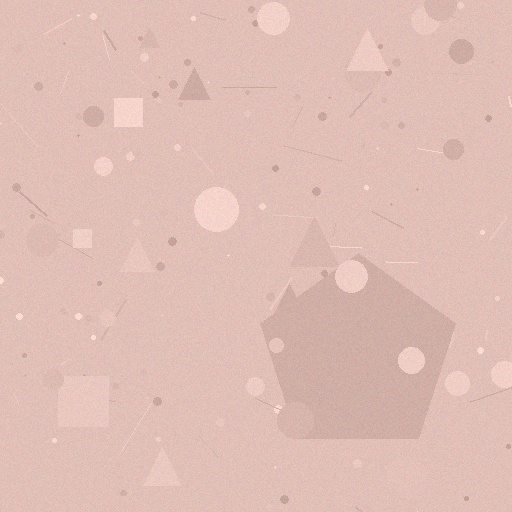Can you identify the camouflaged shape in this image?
The camouflaged shape is a pentagon.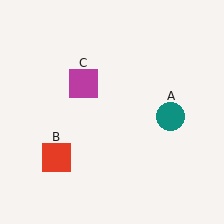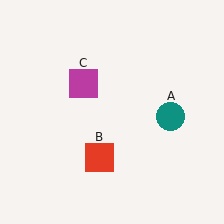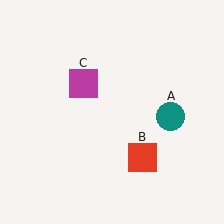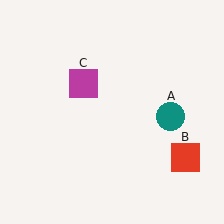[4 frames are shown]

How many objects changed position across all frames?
1 object changed position: red square (object B).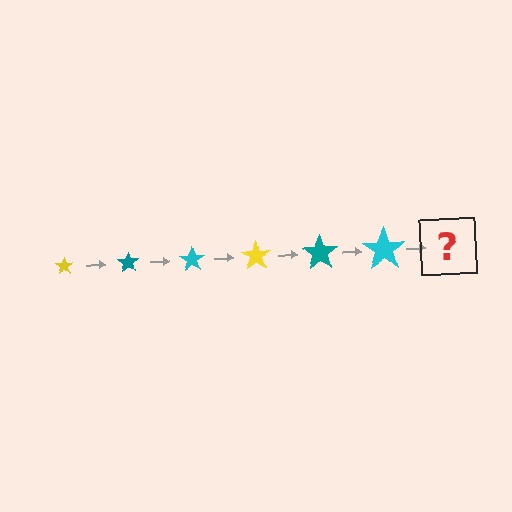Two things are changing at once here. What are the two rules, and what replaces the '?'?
The two rules are that the star grows larger each step and the color cycles through yellow, teal, and cyan. The '?' should be a yellow star, larger than the previous one.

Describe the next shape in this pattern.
It should be a yellow star, larger than the previous one.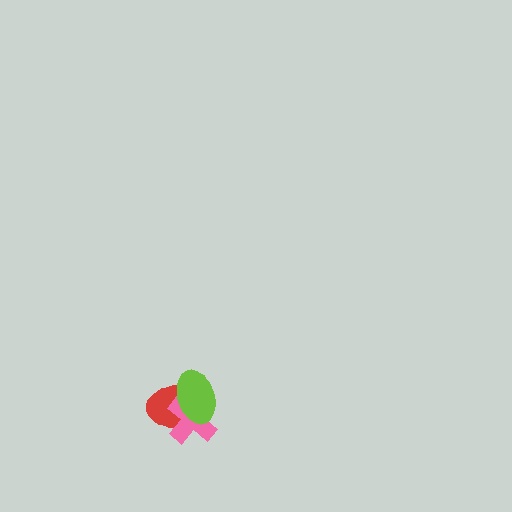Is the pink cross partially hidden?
Yes, it is partially covered by another shape.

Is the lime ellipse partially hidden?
No, no other shape covers it.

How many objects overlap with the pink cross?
2 objects overlap with the pink cross.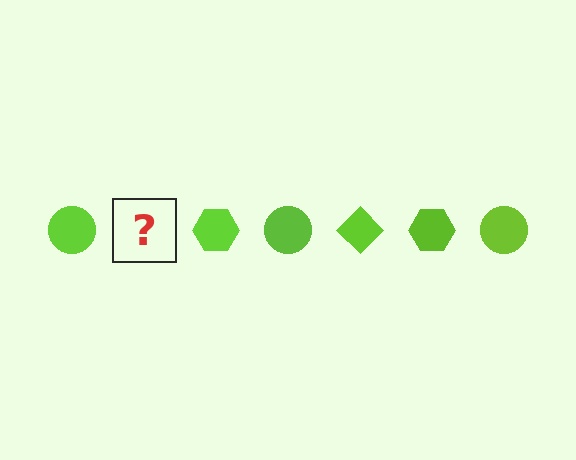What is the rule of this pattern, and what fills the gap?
The rule is that the pattern cycles through circle, diamond, hexagon shapes in lime. The gap should be filled with a lime diamond.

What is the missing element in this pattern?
The missing element is a lime diamond.